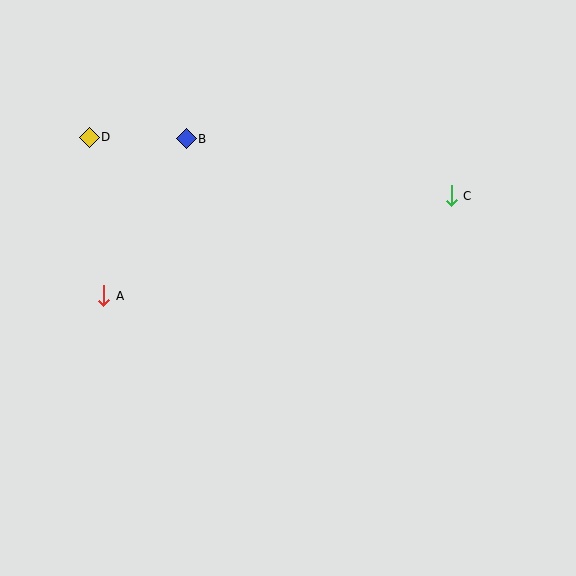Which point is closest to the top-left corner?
Point D is closest to the top-left corner.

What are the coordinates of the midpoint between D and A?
The midpoint between D and A is at (97, 216).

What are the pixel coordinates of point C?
Point C is at (451, 196).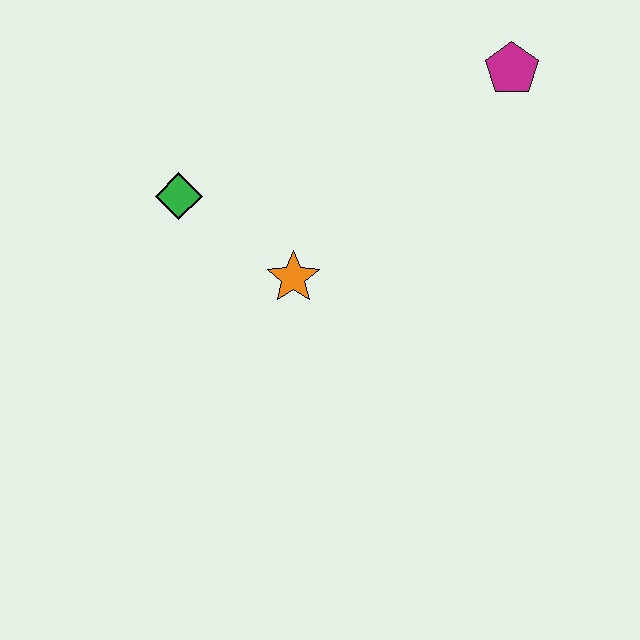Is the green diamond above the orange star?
Yes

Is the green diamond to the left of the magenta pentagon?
Yes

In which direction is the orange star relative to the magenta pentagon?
The orange star is to the left of the magenta pentagon.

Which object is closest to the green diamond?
The orange star is closest to the green diamond.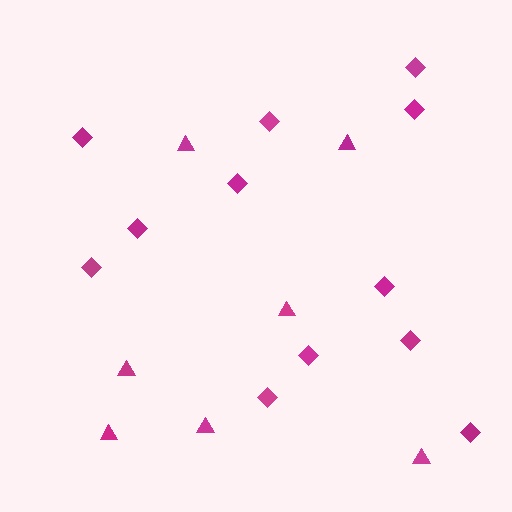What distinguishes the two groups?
There are 2 groups: one group of triangles (7) and one group of diamonds (12).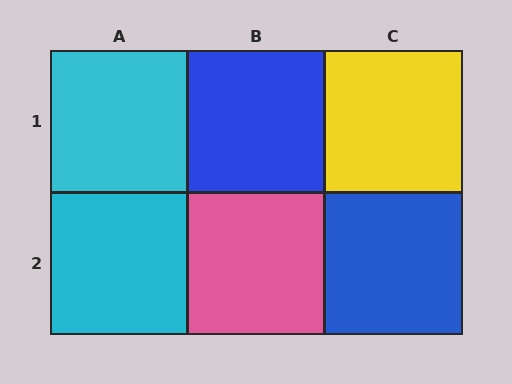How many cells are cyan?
2 cells are cyan.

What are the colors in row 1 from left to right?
Cyan, blue, yellow.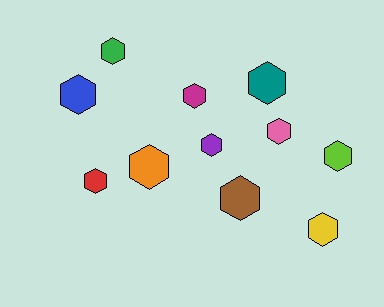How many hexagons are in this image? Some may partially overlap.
There are 11 hexagons.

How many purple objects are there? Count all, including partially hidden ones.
There is 1 purple object.